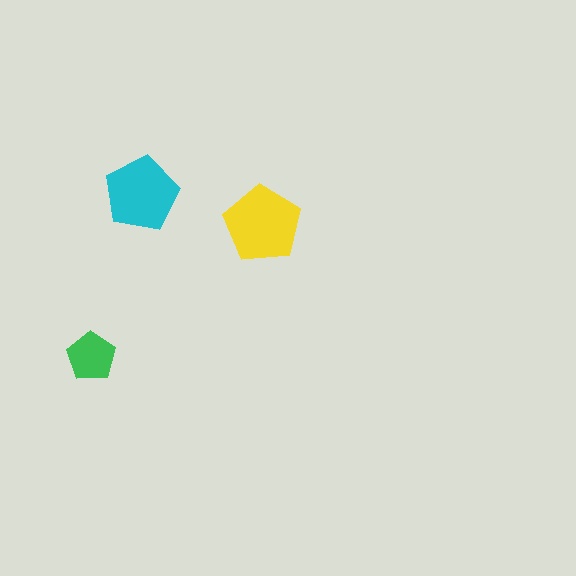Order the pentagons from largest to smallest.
the yellow one, the cyan one, the green one.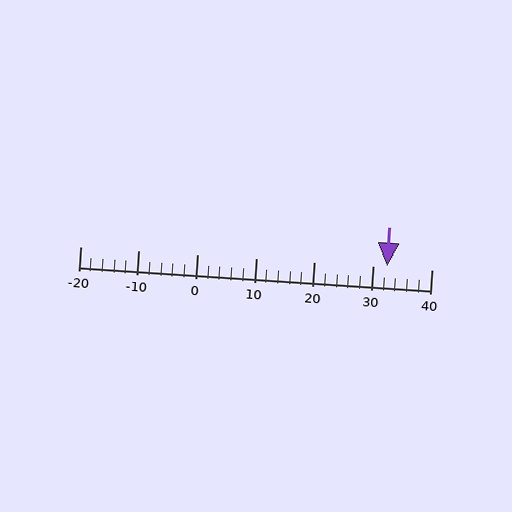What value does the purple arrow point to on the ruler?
The purple arrow points to approximately 32.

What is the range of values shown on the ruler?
The ruler shows values from -20 to 40.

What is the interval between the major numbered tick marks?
The major tick marks are spaced 10 units apart.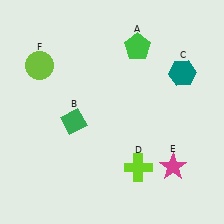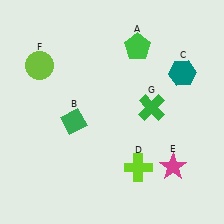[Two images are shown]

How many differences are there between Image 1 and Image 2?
There is 1 difference between the two images.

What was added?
A green cross (G) was added in Image 2.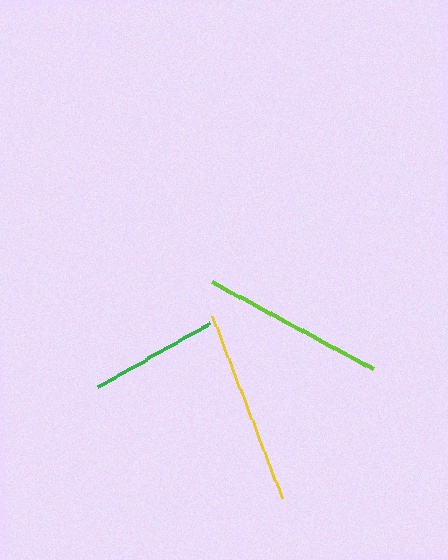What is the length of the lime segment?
The lime segment is approximately 183 pixels long.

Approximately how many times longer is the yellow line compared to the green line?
The yellow line is approximately 1.5 times the length of the green line.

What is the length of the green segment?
The green segment is approximately 129 pixels long.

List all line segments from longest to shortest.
From longest to shortest: yellow, lime, green.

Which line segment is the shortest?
The green line is the shortest at approximately 129 pixels.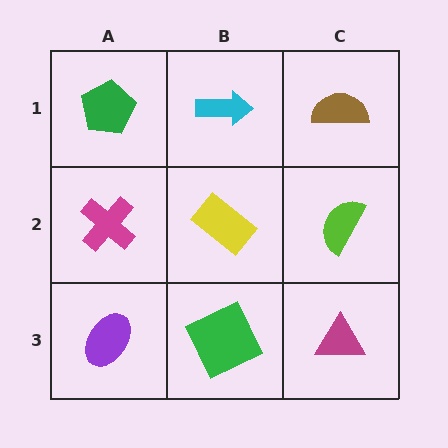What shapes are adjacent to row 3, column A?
A magenta cross (row 2, column A), a green square (row 3, column B).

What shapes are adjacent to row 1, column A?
A magenta cross (row 2, column A), a cyan arrow (row 1, column B).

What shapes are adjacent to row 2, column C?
A brown semicircle (row 1, column C), a magenta triangle (row 3, column C), a yellow rectangle (row 2, column B).